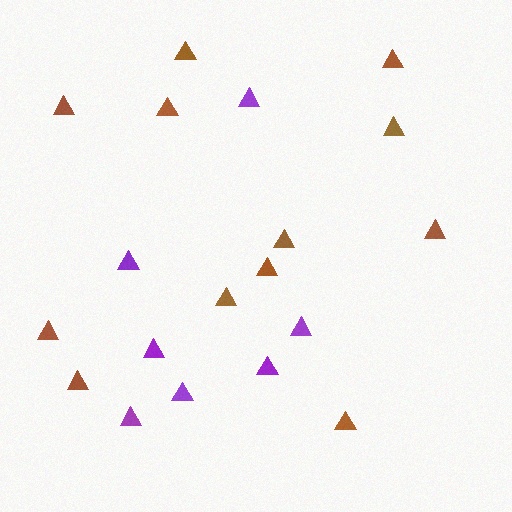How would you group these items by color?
There are 2 groups: one group of purple triangles (7) and one group of brown triangles (12).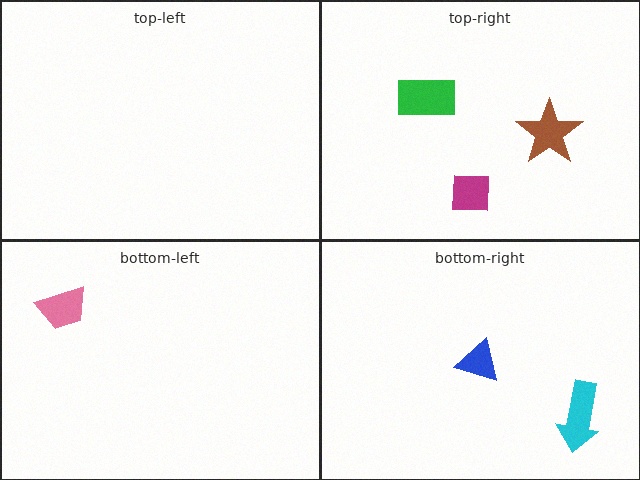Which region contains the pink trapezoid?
The bottom-left region.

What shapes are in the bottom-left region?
The pink trapezoid.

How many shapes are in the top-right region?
3.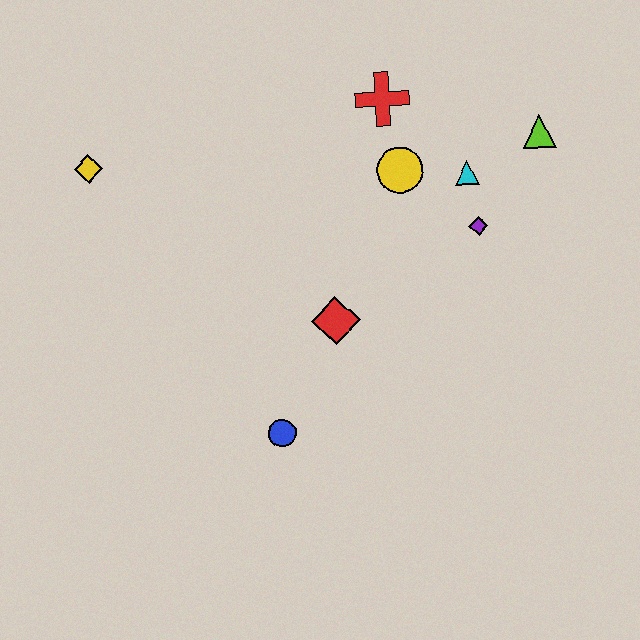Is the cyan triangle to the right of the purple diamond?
No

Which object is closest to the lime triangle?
The cyan triangle is closest to the lime triangle.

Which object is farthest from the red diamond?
The yellow diamond is farthest from the red diamond.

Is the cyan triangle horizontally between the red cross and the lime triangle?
Yes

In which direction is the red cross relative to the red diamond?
The red cross is above the red diamond.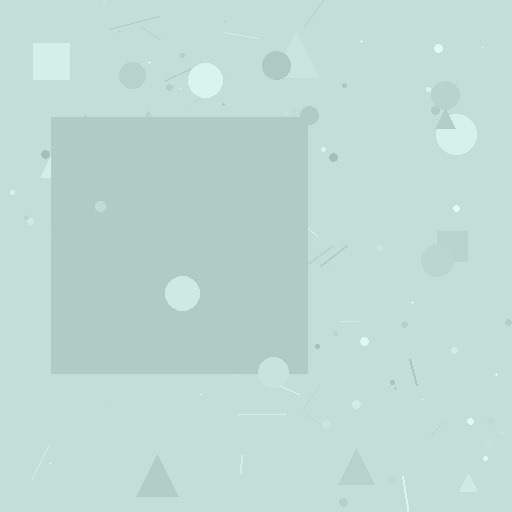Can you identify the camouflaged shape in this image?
The camouflaged shape is a square.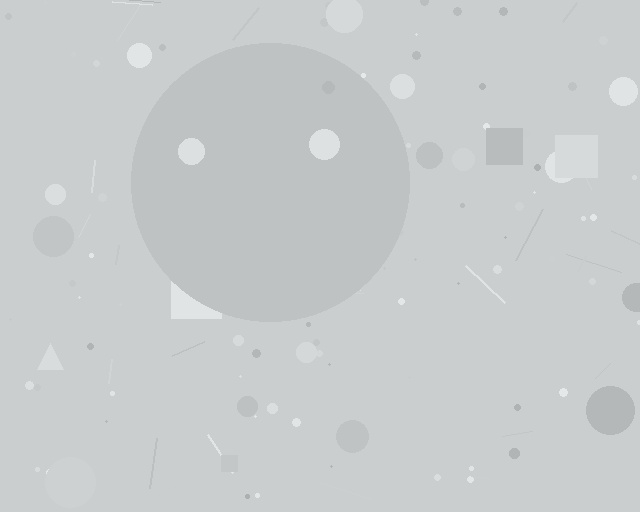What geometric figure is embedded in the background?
A circle is embedded in the background.